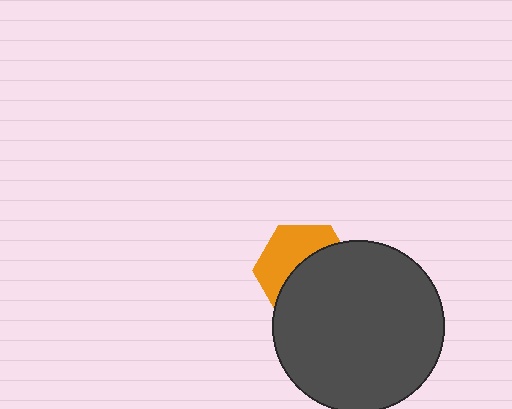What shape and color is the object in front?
The object in front is a dark gray circle.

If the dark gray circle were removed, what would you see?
You would see the complete orange hexagon.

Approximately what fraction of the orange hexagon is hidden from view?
Roughly 55% of the orange hexagon is hidden behind the dark gray circle.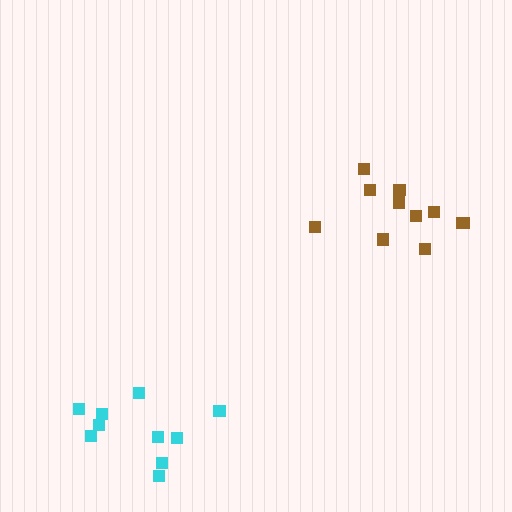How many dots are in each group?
Group 1: 11 dots, Group 2: 10 dots (21 total).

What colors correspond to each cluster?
The clusters are colored: brown, cyan.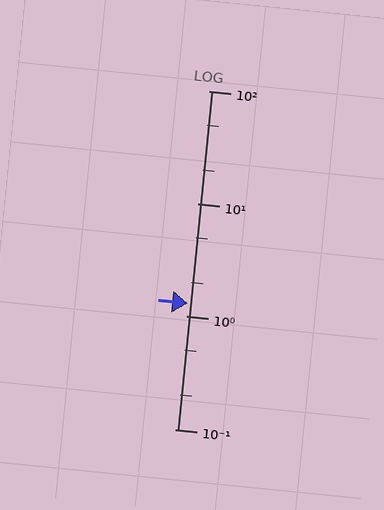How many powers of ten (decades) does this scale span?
The scale spans 3 decades, from 0.1 to 100.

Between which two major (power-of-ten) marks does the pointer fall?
The pointer is between 1 and 10.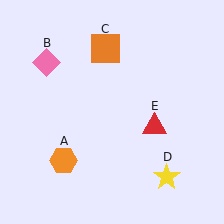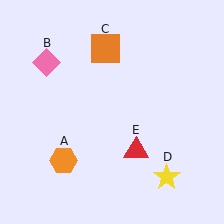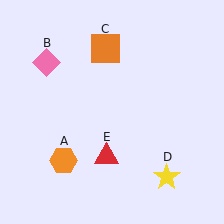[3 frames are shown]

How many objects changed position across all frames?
1 object changed position: red triangle (object E).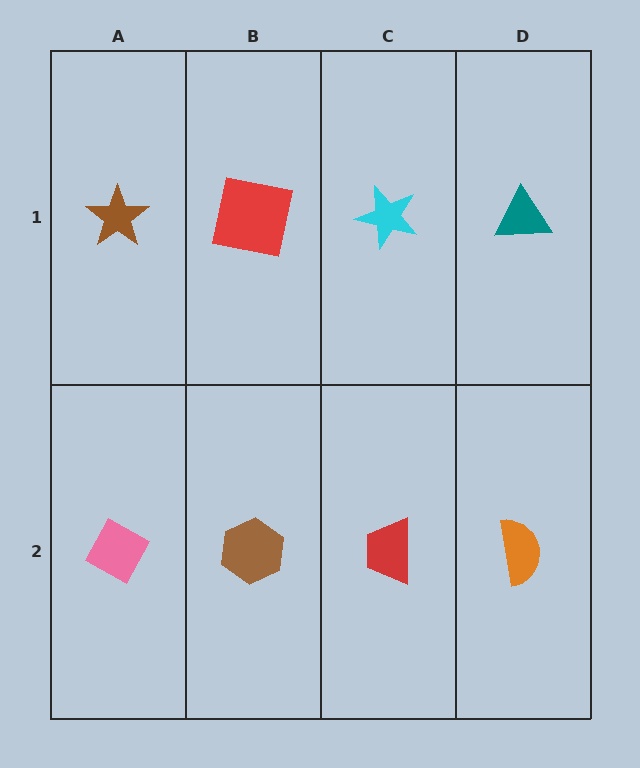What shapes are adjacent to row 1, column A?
A pink diamond (row 2, column A), a red square (row 1, column B).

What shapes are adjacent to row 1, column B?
A brown hexagon (row 2, column B), a brown star (row 1, column A), a cyan star (row 1, column C).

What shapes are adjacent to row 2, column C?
A cyan star (row 1, column C), a brown hexagon (row 2, column B), an orange semicircle (row 2, column D).